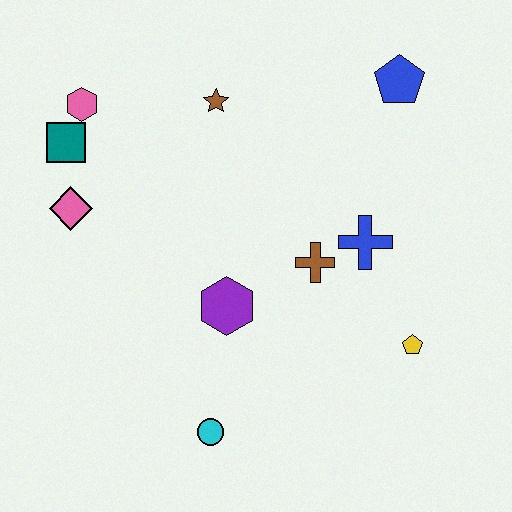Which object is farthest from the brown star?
The cyan circle is farthest from the brown star.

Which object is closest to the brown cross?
The blue cross is closest to the brown cross.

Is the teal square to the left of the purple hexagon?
Yes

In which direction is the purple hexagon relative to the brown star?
The purple hexagon is below the brown star.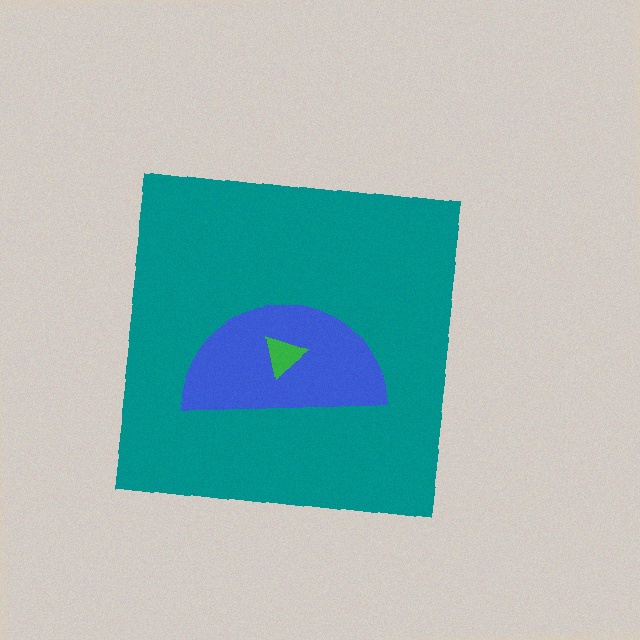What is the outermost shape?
The teal square.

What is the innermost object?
The green triangle.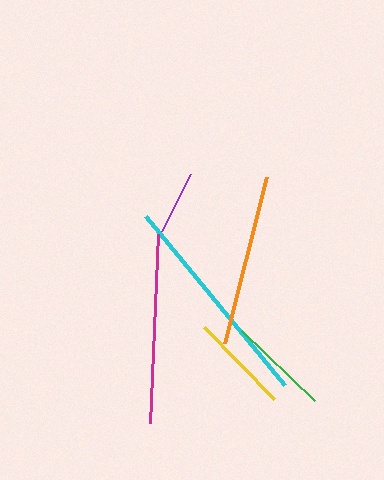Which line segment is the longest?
The cyan line is the longest at approximately 219 pixels.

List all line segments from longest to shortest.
From longest to shortest: cyan, magenta, orange, green, yellow, purple.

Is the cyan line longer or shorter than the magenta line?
The cyan line is longer than the magenta line.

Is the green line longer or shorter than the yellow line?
The green line is longer than the yellow line.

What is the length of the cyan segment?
The cyan segment is approximately 219 pixels long.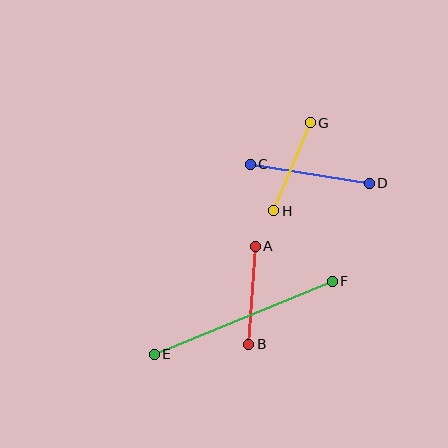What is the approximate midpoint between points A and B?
The midpoint is at approximately (252, 295) pixels.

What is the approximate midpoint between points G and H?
The midpoint is at approximately (292, 167) pixels.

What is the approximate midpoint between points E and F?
The midpoint is at approximately (243, 318) pixels.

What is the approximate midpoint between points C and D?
The midpoint is at approximately (310, 174) pixels.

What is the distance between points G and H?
The distance is approximately 95 pixels.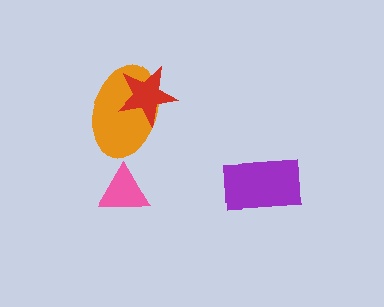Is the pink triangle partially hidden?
No, no other shape covers it.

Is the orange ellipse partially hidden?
Yes, it is partially covered by another shape.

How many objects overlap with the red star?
1 object overlaps with the red star.